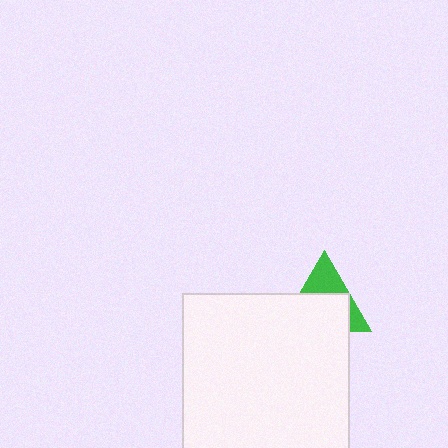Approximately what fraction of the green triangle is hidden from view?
Roughly 60% of the green triangle is hidden behind the white rectangle.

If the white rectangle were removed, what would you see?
You would see the complete green triangle.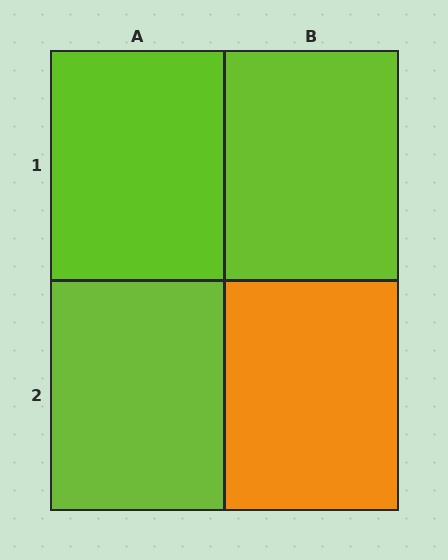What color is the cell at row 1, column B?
Lime.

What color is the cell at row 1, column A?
Lime.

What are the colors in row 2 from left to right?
Lime, orange.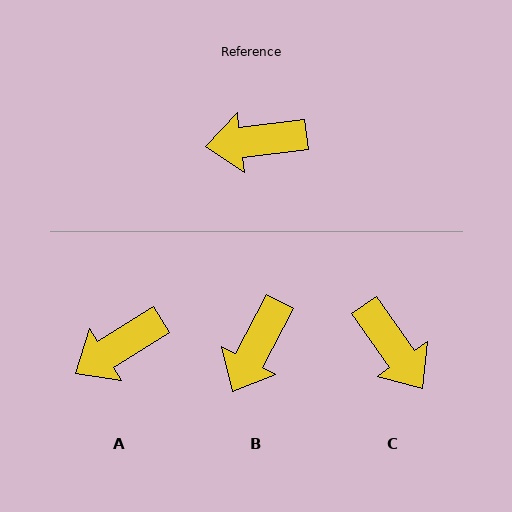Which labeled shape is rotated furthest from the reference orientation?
C, about 118 degrees away.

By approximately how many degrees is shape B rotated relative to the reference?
Approximately 55 degrees counter-clockwise.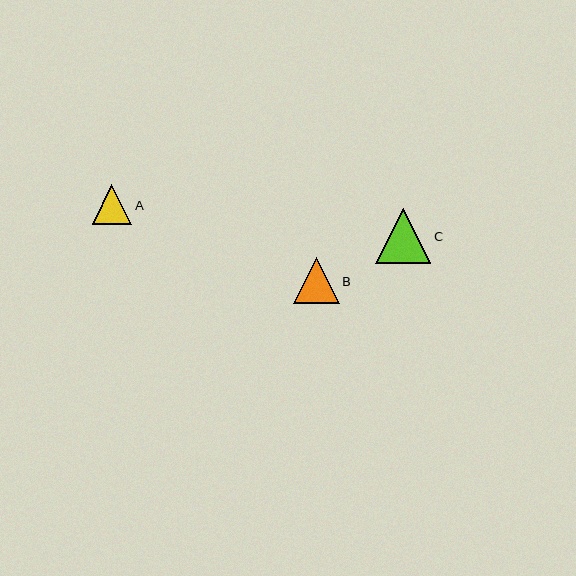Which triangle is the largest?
Triangle C is the largest with a size of approximately 55 pixels.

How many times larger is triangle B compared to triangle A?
Triangle B is approximately 1.2 times the size of triangle A.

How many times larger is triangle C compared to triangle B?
Triangle C is approximately 1.2 times the size of triangle B.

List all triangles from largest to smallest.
From largest to smallest: C, B, A.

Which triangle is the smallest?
Triangle A is the smallest with a size of approximately 40 pixels.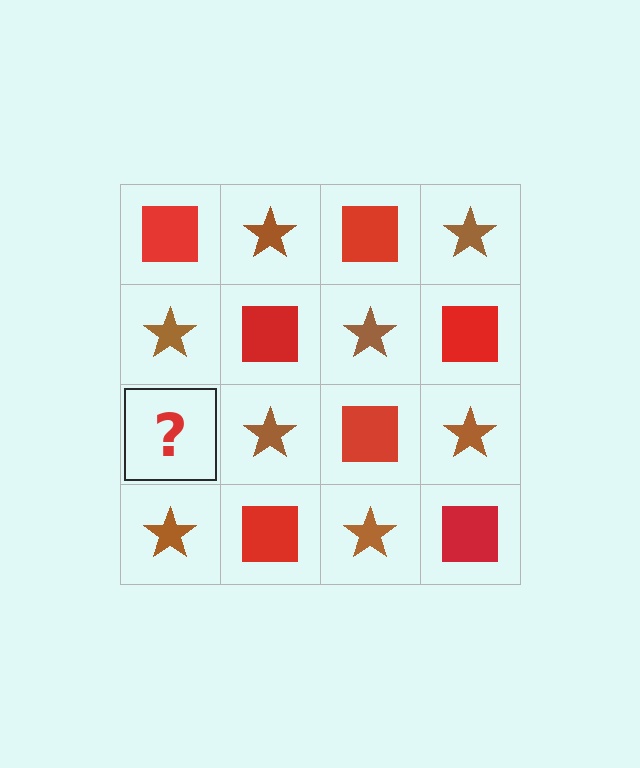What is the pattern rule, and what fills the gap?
The rule is that it alternates red square and brown star in a checkerboard pattern. The gap should be filled with a red square.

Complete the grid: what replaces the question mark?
The question mark should be replaced with a red square.